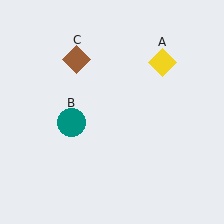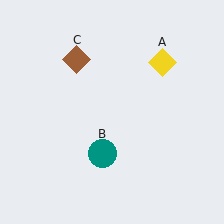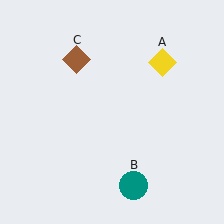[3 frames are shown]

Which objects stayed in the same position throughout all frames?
Yellow diamond (object A) and brown diamond (object C) remained stationary.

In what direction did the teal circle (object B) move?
The teal circle (object B) moved down and to the right.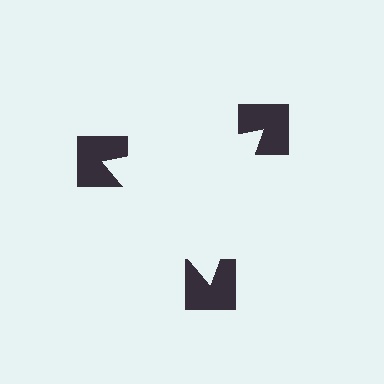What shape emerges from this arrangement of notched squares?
An illusory triangle — its edges are inferred from the aligned wedge cuts in the notched squares, not physically drawn.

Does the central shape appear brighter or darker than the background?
It typically appears slightly brighter than the background, even though no actual brightness change is drawn.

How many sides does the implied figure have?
3 sides.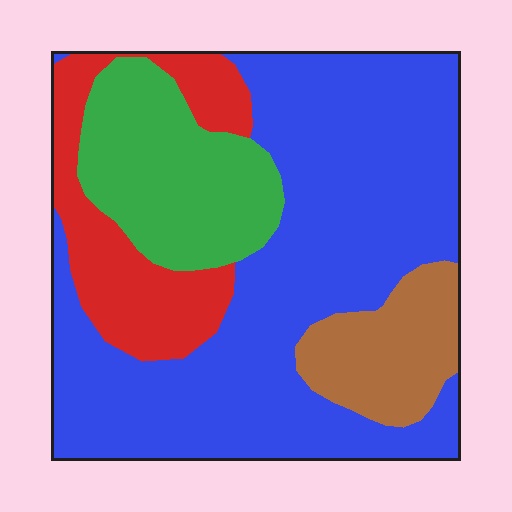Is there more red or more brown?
Red.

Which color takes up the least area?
Brown, at roughly 10%.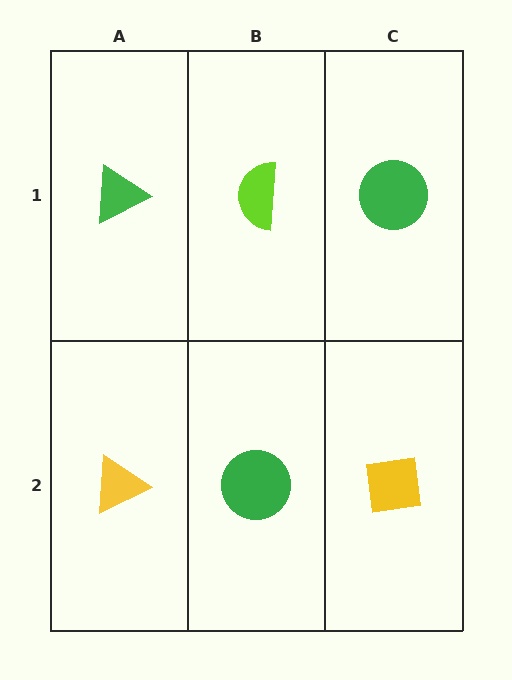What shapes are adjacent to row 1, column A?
A yellow triangle (row 2, column A), a lime semicircle (row 1, column B).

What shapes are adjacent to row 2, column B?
A lime semicircle (row 1, column B), a yellow triangle (row 2, column A), a yellow square (row 2, column C).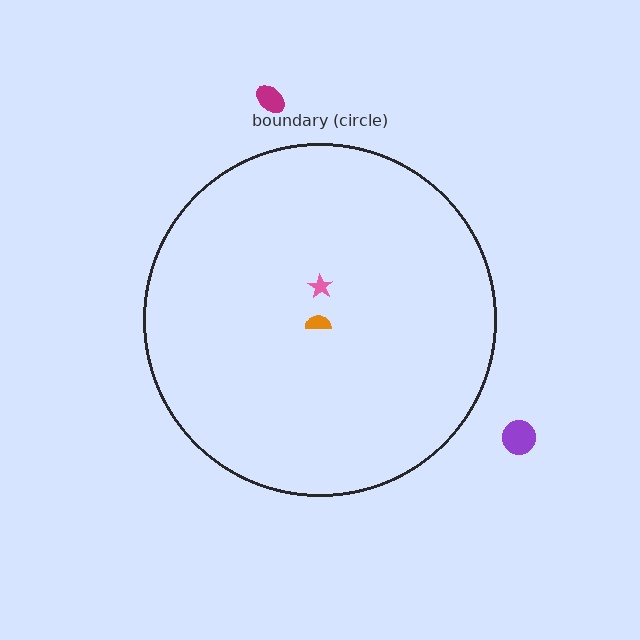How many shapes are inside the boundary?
2 inside, 2 outside.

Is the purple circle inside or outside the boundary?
Outside.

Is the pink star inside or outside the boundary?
Inside.